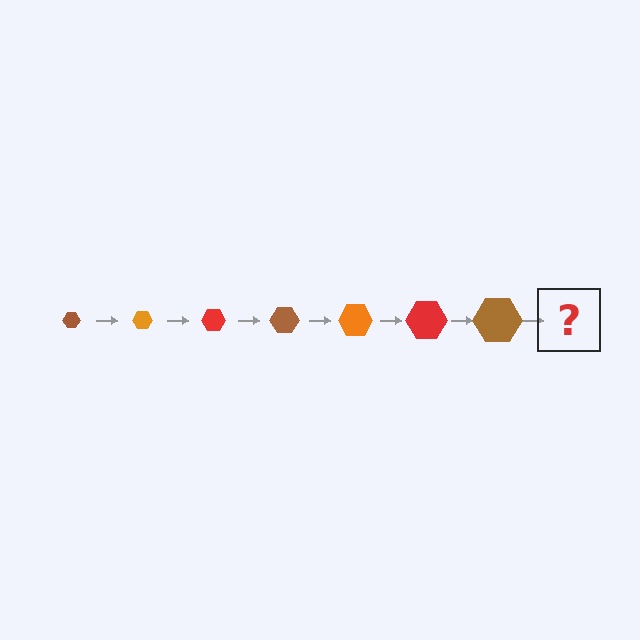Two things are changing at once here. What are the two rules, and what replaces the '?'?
The two rules are that the hexagon grows larger each step and the color cycles through brown, orange, and red. The '?' should be an orange hexagon, larger than the previous one.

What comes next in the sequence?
The next element should be an orange hexagon, larger than the previous one.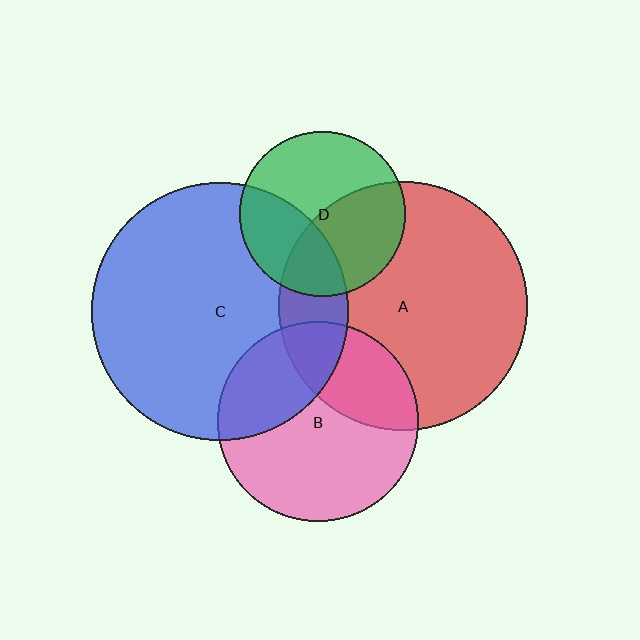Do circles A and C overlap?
Yes.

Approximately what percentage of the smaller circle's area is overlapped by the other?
Approximately 15%.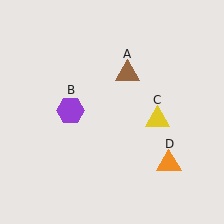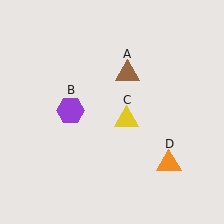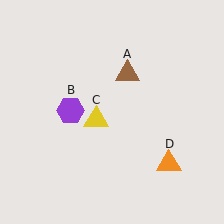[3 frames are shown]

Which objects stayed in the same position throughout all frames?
Brown triangle (object A) and purple hexagon (object B) and orange triangle (object D) remained stationary.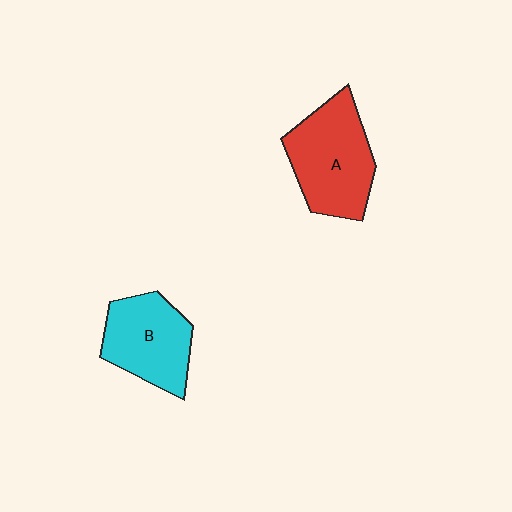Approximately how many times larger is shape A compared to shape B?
Approximately 1.2 times.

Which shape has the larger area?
Shape A (red).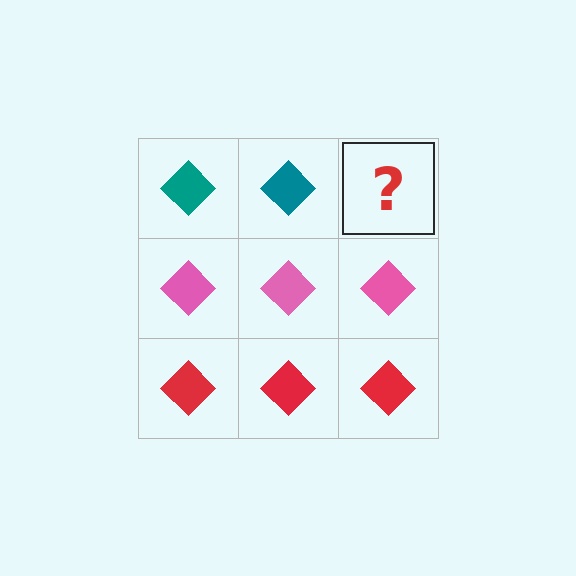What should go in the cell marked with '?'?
The missing cell should contain a teal diamond.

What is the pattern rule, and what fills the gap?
The rule is that each row has a consistent color. The gap should be filled with a teal diamond.